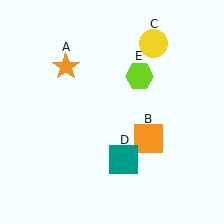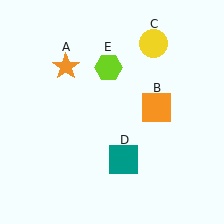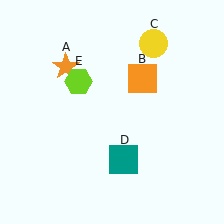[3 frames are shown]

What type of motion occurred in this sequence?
The orange square (object B), lime hexagon (object E) rotated counterclockwise around the center of the scene.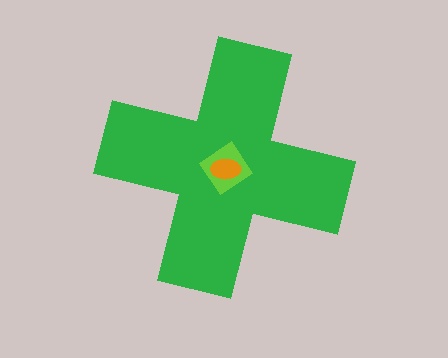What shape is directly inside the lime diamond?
The orange ellipse.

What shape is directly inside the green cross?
The lime diamond.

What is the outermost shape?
The green cross.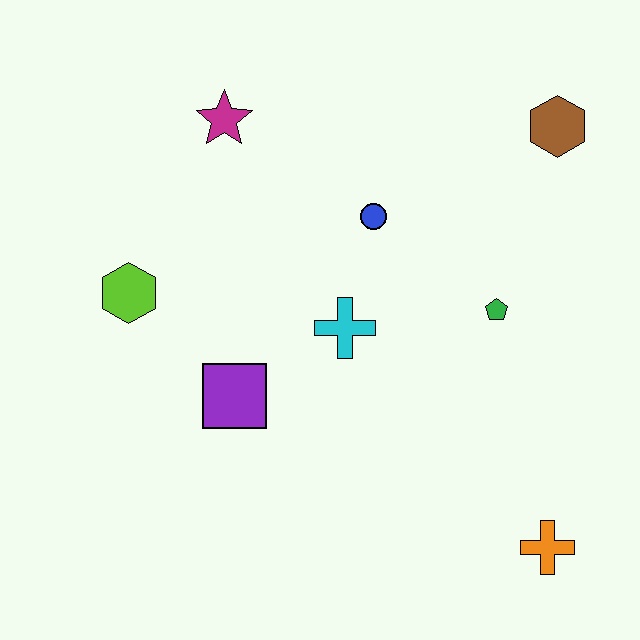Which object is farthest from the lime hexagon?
The orange cross is farthest from the lime hexagon.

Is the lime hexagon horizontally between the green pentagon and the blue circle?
No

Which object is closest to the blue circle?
The cyan cross is closest to the blue circle.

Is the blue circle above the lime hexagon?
Yes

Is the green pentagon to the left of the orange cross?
Yes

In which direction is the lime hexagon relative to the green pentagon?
The lime hexagon is to the left of the green pentagon.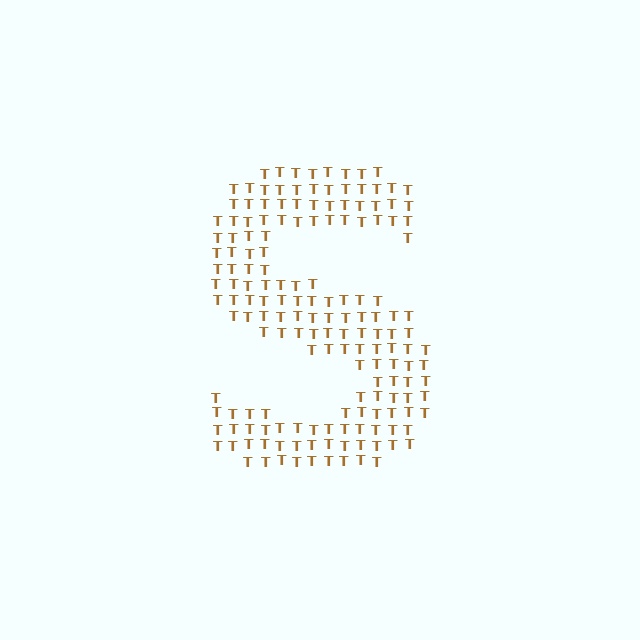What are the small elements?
The small elements are letter T's.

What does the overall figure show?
The overall figure shows the letter S.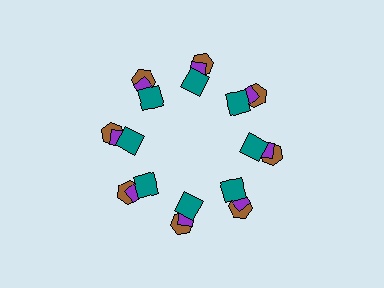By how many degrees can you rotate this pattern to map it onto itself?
The pattern maps onto itself every 45 degrees of rotation.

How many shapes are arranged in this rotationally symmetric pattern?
There are 24 shapes, arranged in 8 groups of 3.